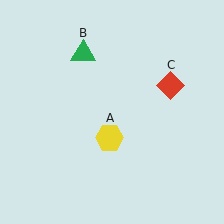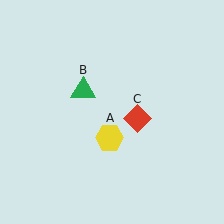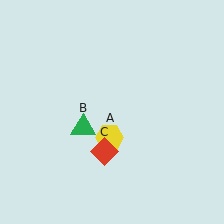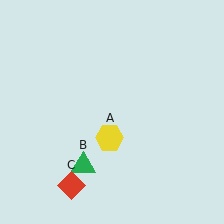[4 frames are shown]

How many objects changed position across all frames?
2 objects changed position: green triangle (object B), red diamond (object C).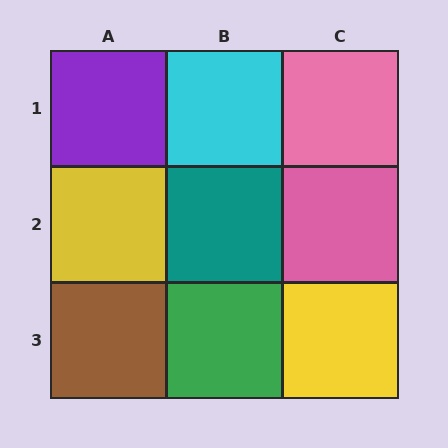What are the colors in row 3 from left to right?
Brown, green, yellow.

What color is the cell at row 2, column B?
Teal.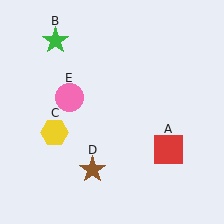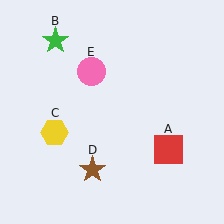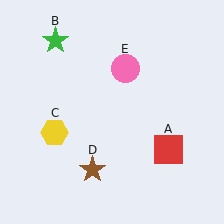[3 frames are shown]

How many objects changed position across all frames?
1 object changed position: pink circle (object E).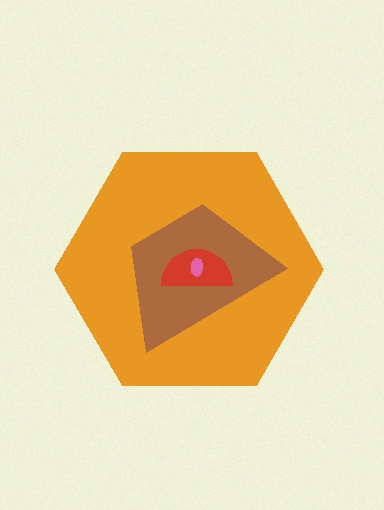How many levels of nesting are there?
4.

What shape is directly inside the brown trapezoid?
The red semicircle.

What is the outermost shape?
The orange hexagon.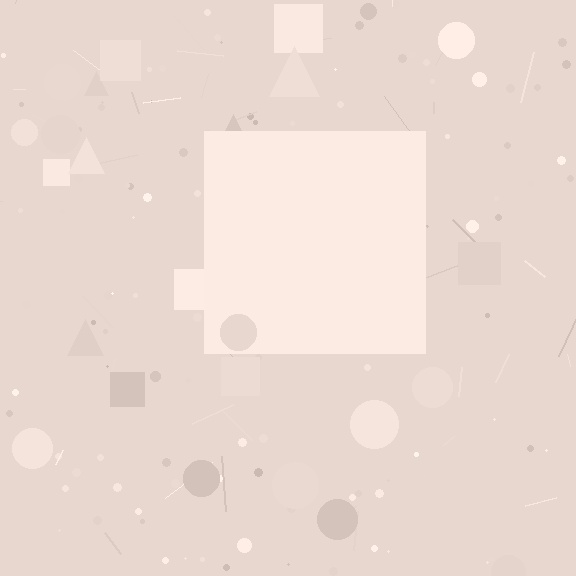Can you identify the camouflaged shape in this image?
The camouflaged shape is a square.